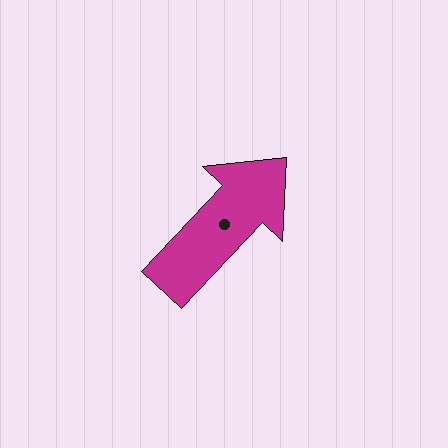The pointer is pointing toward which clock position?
Roughly 1 o'clock.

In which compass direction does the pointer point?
Northeast.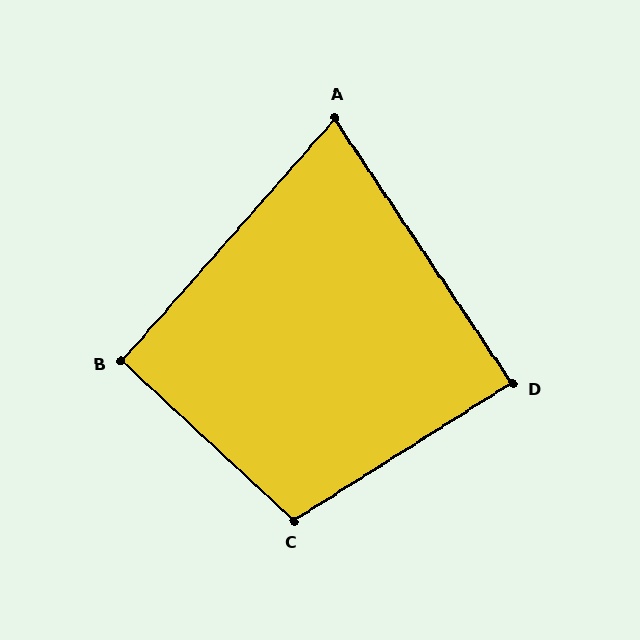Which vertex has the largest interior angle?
C, at approximately 105 degrees.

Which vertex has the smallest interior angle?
A, at approximately 75 degrees.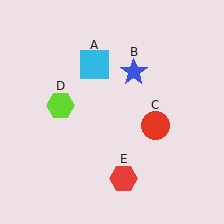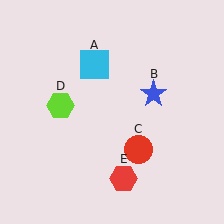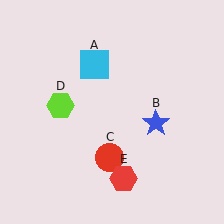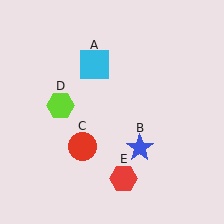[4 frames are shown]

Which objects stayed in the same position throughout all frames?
Cyan square (object A) and lime hexagon (object D) and red hexagon (object E) remained stationary.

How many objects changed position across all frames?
2 objects changed position: blue star (object B), red circle (object C).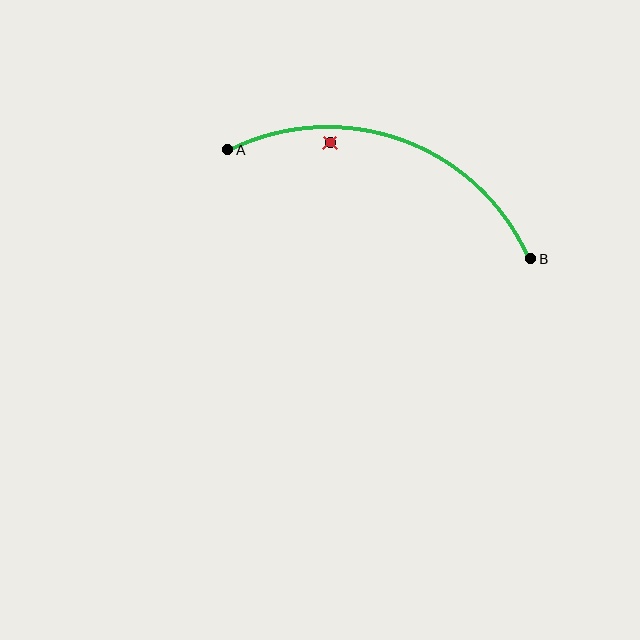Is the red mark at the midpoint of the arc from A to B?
No — the red mark does not lie on the arc at all. It sits slightly inside the curve.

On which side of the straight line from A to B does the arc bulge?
The arc bulges above the straight line connecting A and B.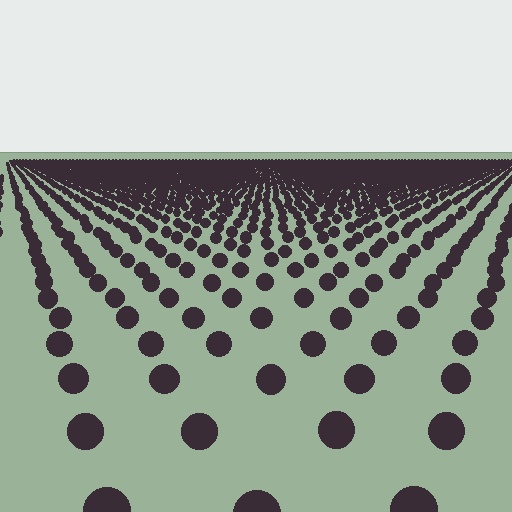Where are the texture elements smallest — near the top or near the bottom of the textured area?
Near the top.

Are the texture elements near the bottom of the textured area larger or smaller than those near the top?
Larger. Near the bottom, elements are closer to the viewer and appear at a bigger on-screen size.